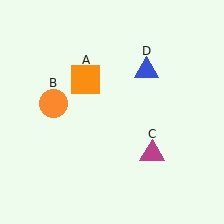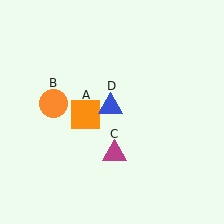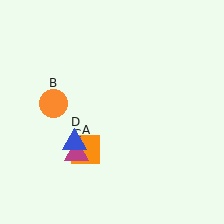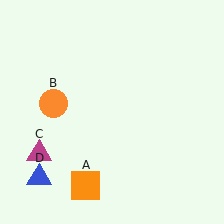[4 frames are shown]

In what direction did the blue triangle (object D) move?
The blue triangle (object D) moved down and to the left.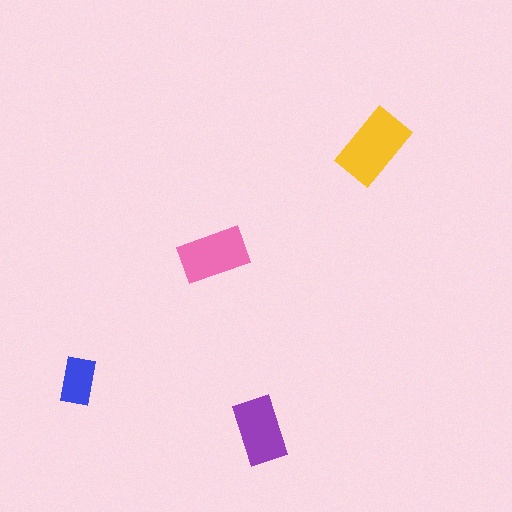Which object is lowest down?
The purple rectangle is bottommost.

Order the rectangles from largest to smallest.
the yellow one, the pink one, the purple one, the blue one.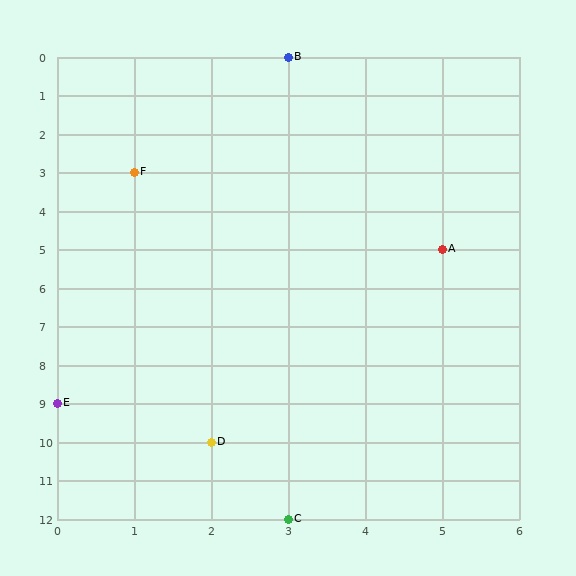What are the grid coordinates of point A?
Point A is at grid coordinates (5, 5).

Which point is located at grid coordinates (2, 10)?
Point D is at (2, 10).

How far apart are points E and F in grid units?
Points E and F are 1 column and 6 rows apart (about 6.1 grid units diagonally).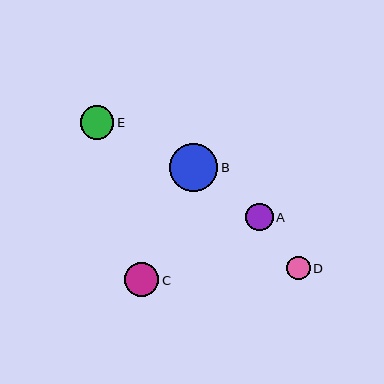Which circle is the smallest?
Circle D is the smallest with a size of approximately 24 pixels.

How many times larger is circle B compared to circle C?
Circle B is approximately 1.4 times the size of circle C.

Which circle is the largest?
Circle B is the largest with a size of approximately 48 pixels.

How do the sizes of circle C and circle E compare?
Circle C and circle E are approximately the same size.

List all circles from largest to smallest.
From largest to smallest: B, C, E, A, D.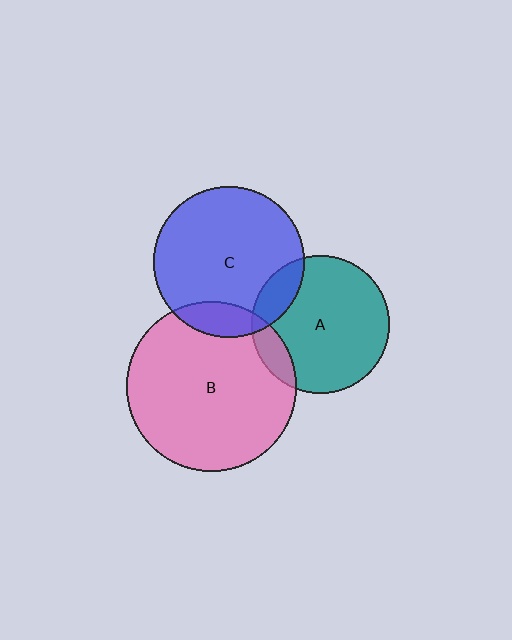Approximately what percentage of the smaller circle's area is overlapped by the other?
Approximately 15%.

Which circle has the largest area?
Circle B (pink).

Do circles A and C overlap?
Yes.